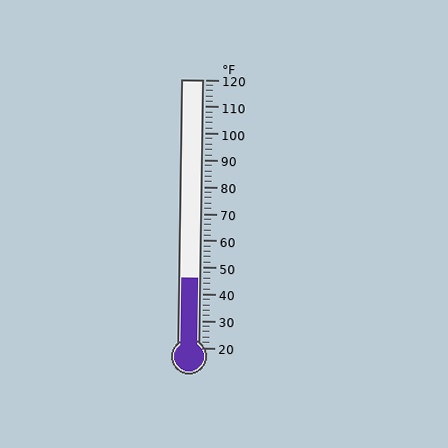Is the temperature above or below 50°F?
The temperature is below 50°F.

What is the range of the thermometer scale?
The thermometer scale ranges from 20°F to 120°F.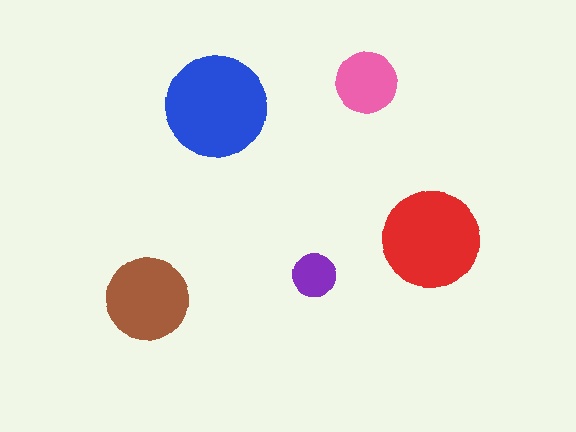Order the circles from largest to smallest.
the blue one, the red one, the brown one, the pink one, the purple one.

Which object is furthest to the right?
The red circle is rightmost.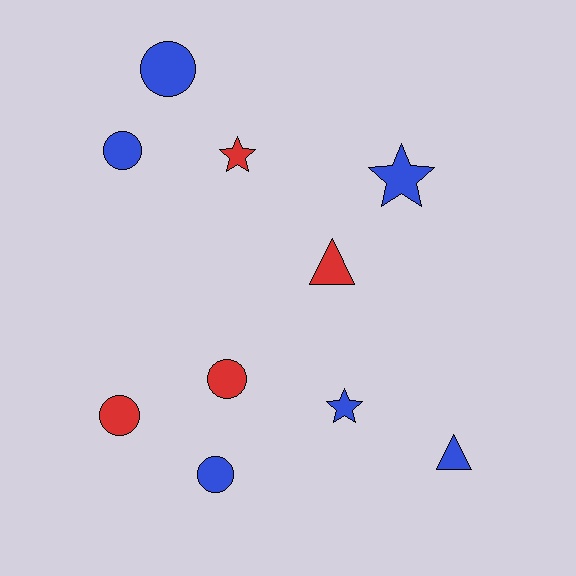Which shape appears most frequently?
Circle, with 5 objects.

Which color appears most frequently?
Blue, with 6 objects.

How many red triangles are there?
There is 1 red triangle.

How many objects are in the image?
There are 10 objects.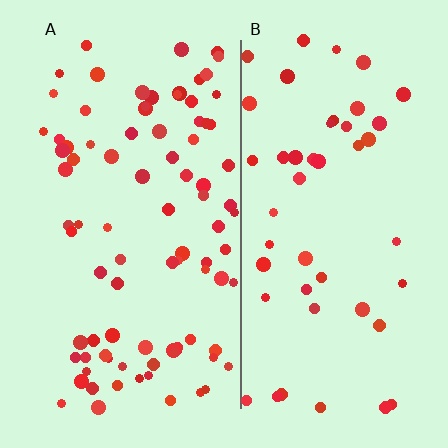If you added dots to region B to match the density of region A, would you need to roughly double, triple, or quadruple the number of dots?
Approximately double.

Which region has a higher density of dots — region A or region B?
A (the left).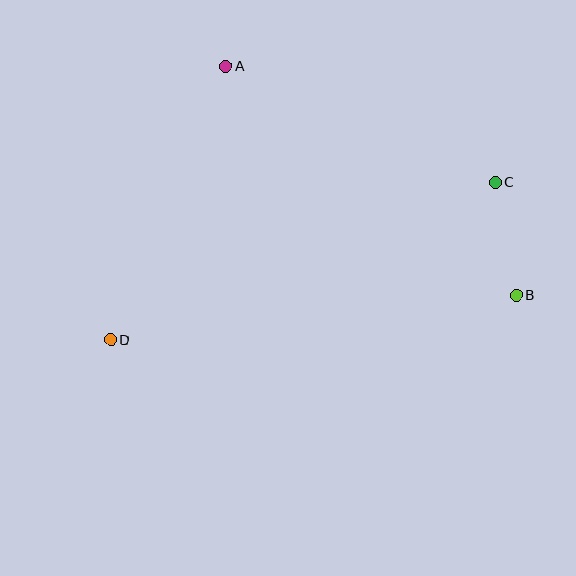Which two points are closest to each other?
Points B and C are closest to each other.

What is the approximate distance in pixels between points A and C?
The distance between A and C is approximately 294 pixels.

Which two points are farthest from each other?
Points C and D are farthest from each other.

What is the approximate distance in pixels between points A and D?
The distance between A and D is approximately 297 pixels.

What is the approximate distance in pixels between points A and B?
The distance between A and B is approximately 370 pixels.